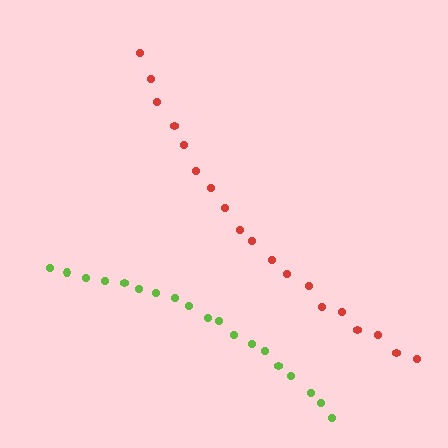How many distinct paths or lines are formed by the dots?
There are 2 distinct paths.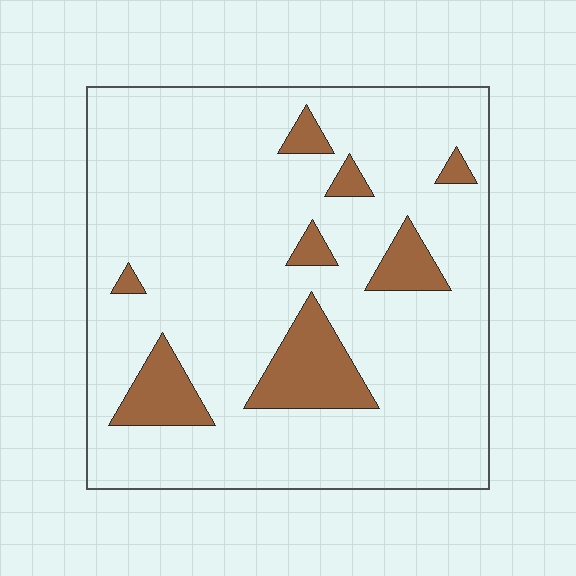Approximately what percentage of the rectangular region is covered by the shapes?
Approximately 15%.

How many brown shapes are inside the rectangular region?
8.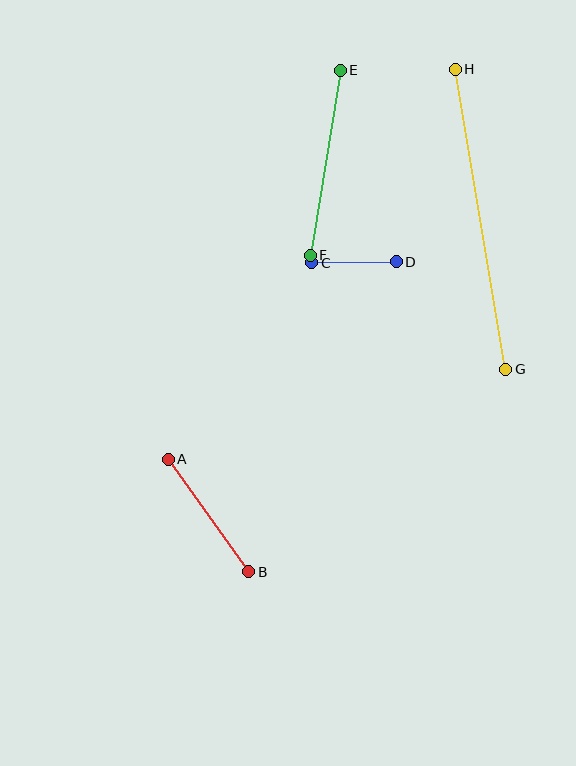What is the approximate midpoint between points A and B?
The midpoint is at approximately (209, 516) pixels.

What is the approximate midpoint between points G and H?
The midpoint is at approximately (481, 219) pixels.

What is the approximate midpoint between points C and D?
The midpoint is at approximately (354, 262) pixels.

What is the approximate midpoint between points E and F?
The midpoint is at approximately (325, 163) pixels.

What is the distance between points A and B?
The distance is approximately 138 pixels.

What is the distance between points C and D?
The distance is approximately 84 pixels.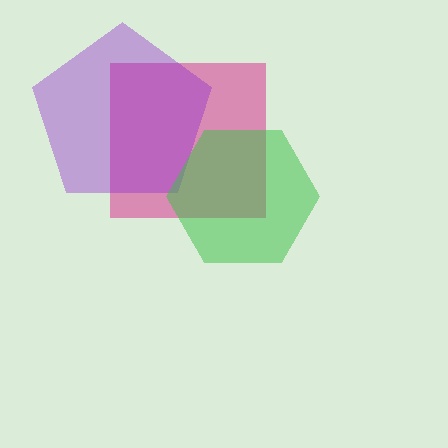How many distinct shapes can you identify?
There are 3 distinct shapes: a magenta square, a purple pentagon, a green hexagon.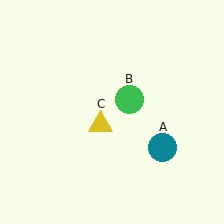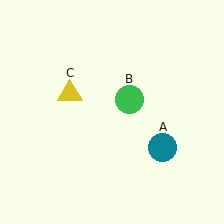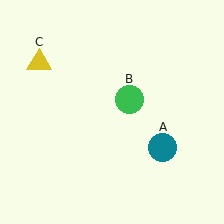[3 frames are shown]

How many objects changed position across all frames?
1 object changed position: yellow triangle (object C).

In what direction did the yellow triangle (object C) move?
The yellow triangle (object C) moved up and to the left.